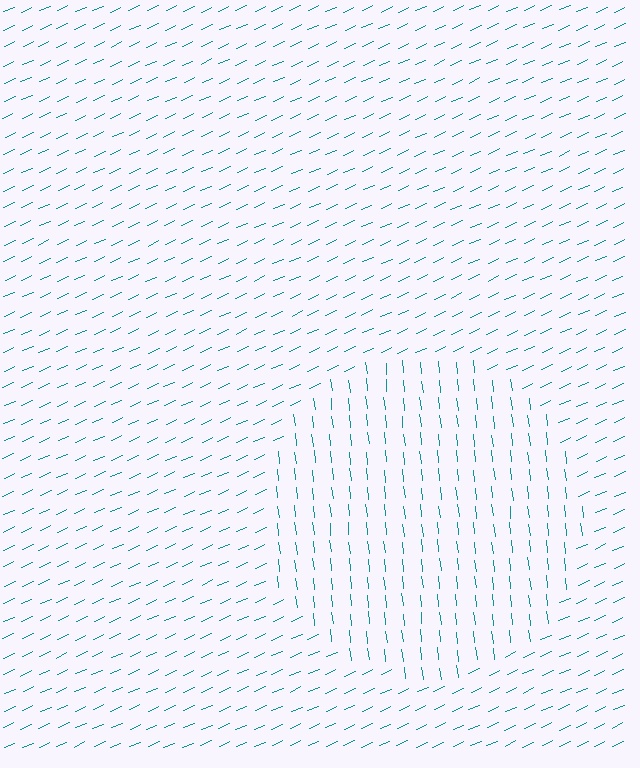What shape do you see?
I see a circle.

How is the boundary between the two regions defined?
The boundary is defined purely by a change in line orientation (approximately 73 degrees difference). All lines are the same color and thickness.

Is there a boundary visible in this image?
Yes, there is a texture boundary formed by a change in line orientation.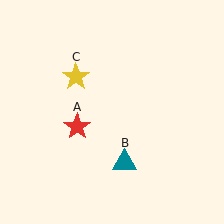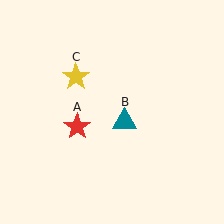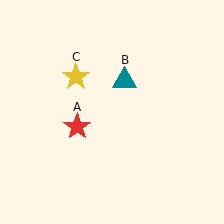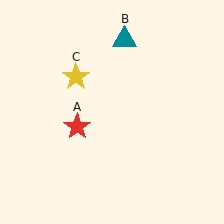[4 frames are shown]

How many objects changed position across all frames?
1 object changed position: teal triangle (object B).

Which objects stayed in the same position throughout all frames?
Red star (object A) and yellow star (object C) remained stationary.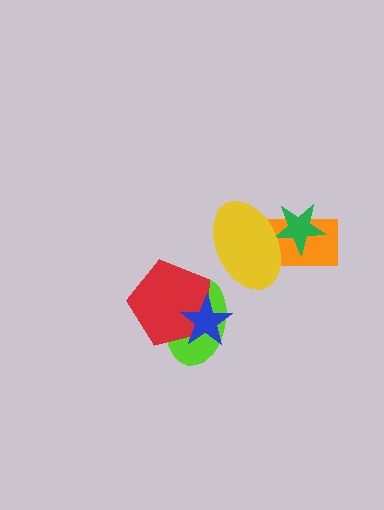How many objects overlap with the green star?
2 objects overlap with the green star.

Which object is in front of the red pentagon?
The blue star is in front of the red pentagon.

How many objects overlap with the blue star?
2 objects overlap with the blue star.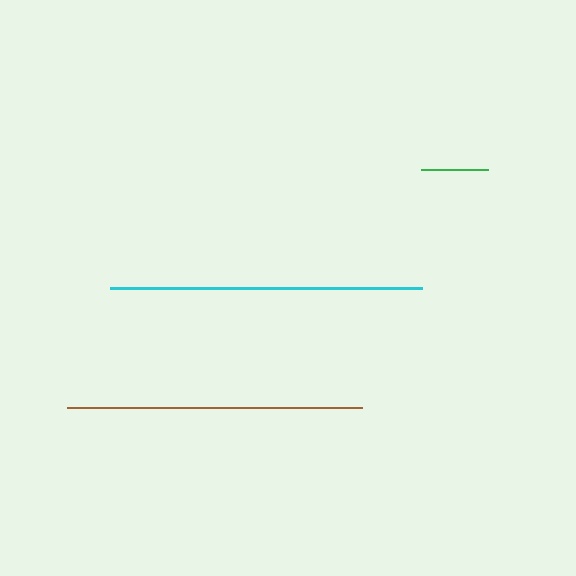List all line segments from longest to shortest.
From longest to shortest: cyan, brown, green.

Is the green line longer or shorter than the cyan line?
The cyan line is longer than the green line.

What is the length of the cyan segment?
The cyan segment is approximately 312 pixels long.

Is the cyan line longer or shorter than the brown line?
The cyan line is longer than the brown line.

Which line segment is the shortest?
The green line is the shortest at approximately 67 pixels.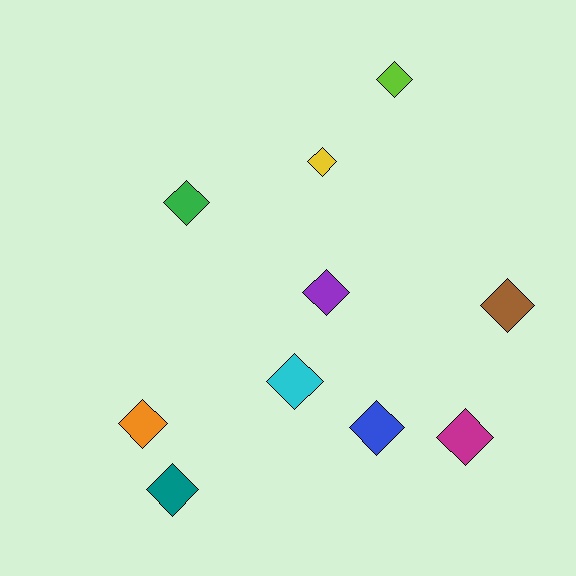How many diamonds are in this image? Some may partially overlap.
There are 10 diamonds.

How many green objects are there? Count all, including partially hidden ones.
There is 1 green object.